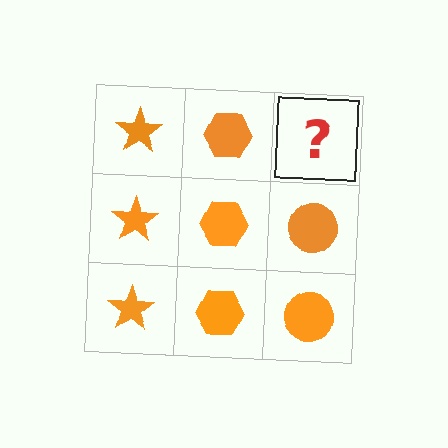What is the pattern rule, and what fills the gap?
The rule is that each column has a consistent shape. The gap should be filled with an orange circle.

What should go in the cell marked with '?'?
The missing cell should contain an orange circle.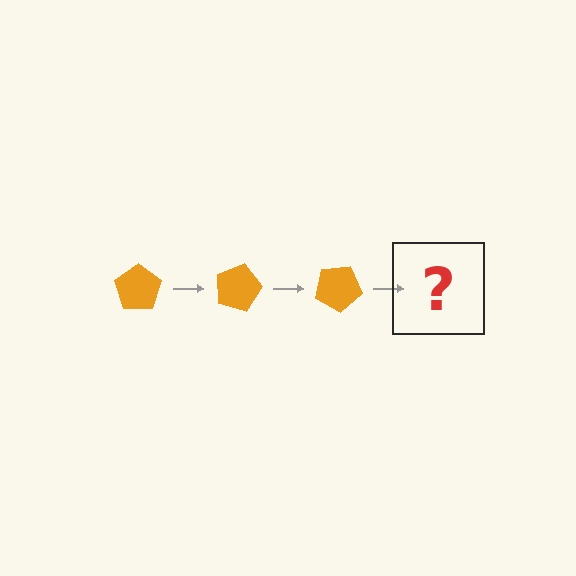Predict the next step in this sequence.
The next step is an orange pentagon rotated 45 degrees.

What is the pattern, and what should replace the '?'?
The pattern is that the pentagon rotates 15 degrees each step. The '?' should be an orange pentagon rotated 45 degrees.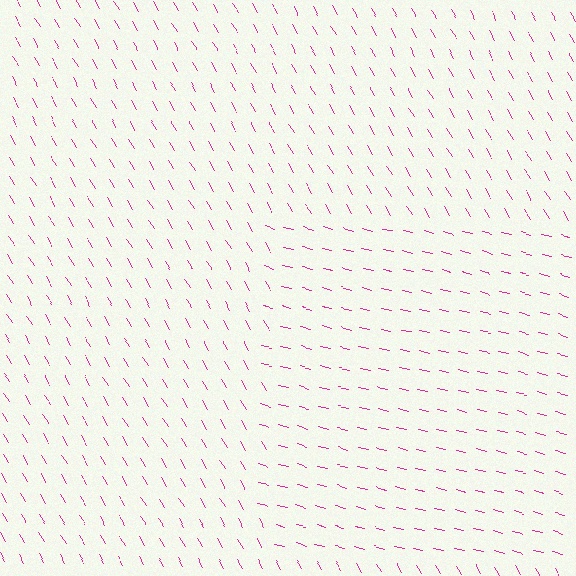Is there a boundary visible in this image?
Yes, there is a texture boundary formed by a change in line orientation.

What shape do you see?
I see a rectangle.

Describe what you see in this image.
The image is filled with small magenta line segments. A rectangle region in the image has lines oriented differently from the surrounding lines, creating a visible texture boundary.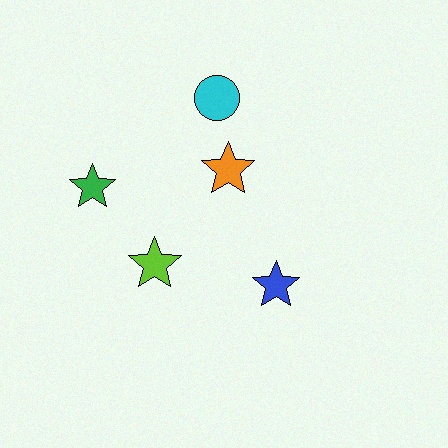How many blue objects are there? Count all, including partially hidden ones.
There is 1 blue object.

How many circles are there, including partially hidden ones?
There is 1 circle.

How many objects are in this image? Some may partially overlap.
There are 5 objects.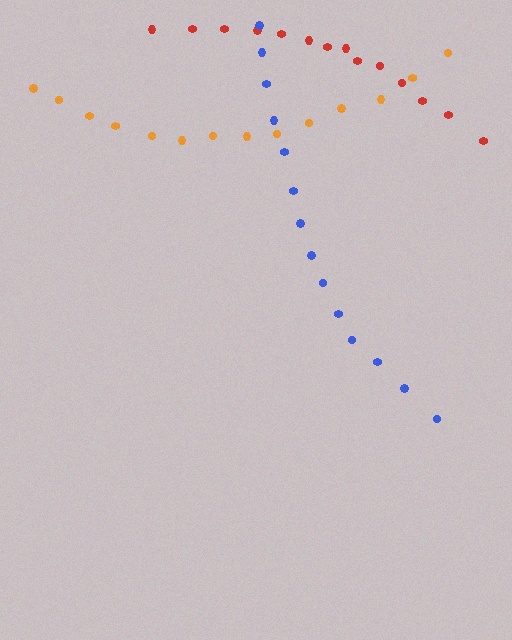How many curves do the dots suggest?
There are 3 distinct paths.